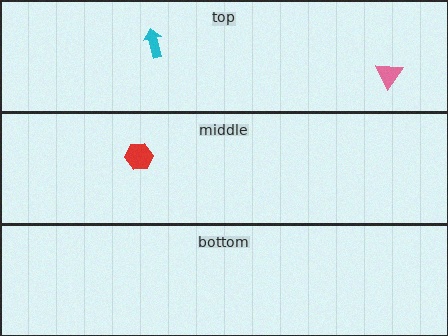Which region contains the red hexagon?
The middle region.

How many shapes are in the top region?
2.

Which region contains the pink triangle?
The top region.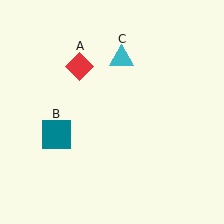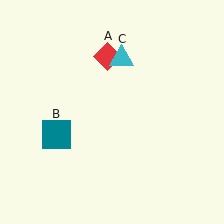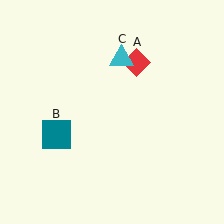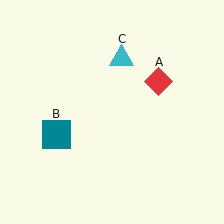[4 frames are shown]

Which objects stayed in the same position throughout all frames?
Teal square (object B) and cyan triangle (object C) remained stationary.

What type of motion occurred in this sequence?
The red diamond (object A) rotated clockwise around the center of the scene.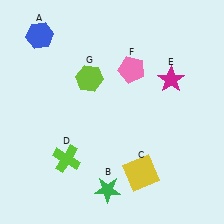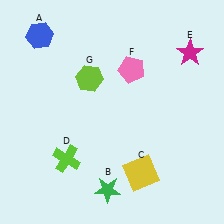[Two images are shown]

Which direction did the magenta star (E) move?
The magenta star (E) moved up.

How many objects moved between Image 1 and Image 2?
1 object moved between the two images.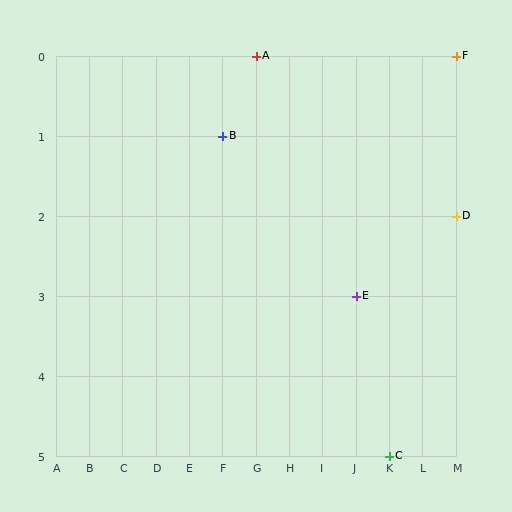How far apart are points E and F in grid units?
Points E and F are 3 columns and 3 rows apart (about 4.2 grid units diagonally).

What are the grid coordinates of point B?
Point B is at grid coordinates (F, 1).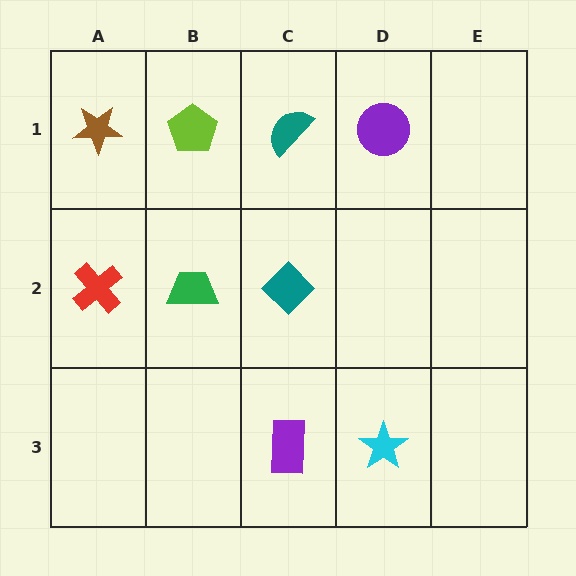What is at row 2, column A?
A red cross.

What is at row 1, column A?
A brown star.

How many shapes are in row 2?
3 shapes.